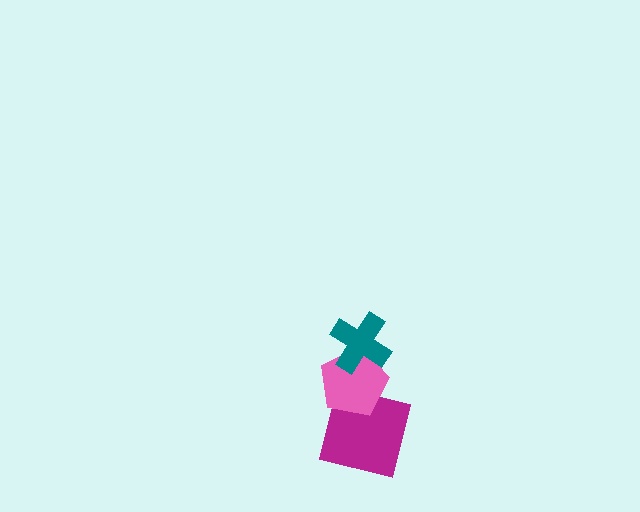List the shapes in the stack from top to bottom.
From top to bottom: the teal cross, the pink pentagon, the magenta square.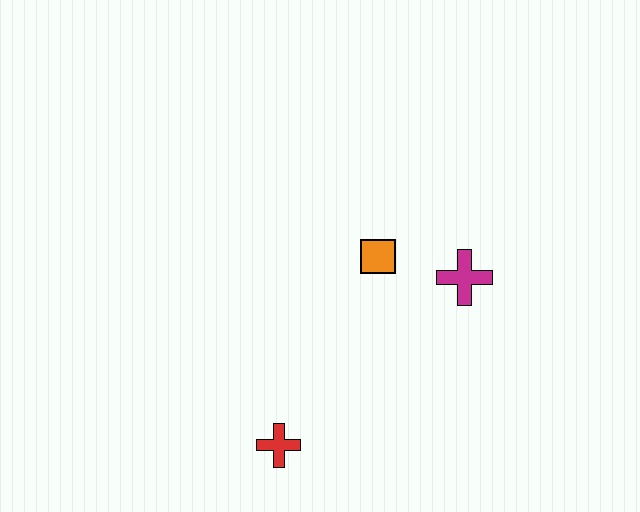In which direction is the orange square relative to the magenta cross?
The orange square is to the left of the magenta cross.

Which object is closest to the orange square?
The magenta cross is closest to the orange square.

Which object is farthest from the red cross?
The magenta cross is farthest from the red cross.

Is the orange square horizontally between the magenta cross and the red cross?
Yes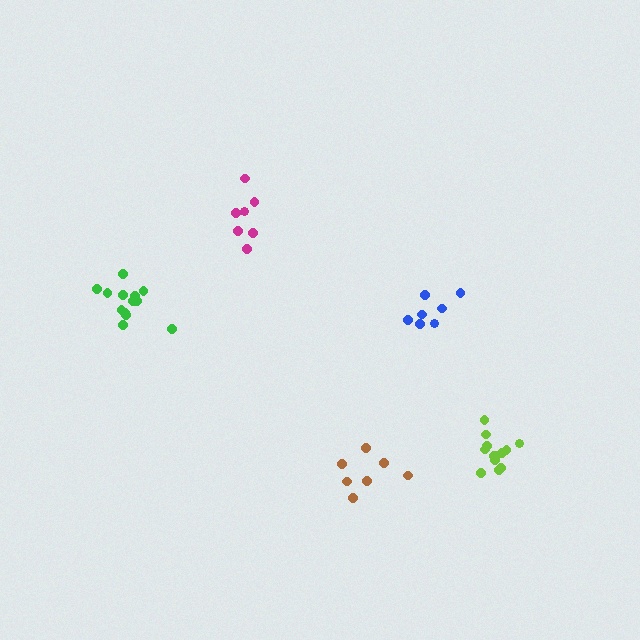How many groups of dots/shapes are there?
There are 5 groups.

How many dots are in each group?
Group 1: 13 dots, Group 2: 7 dots, Group 3: 13 dots, Group 4: 7 dots, Group 5: 7 dots (47 total).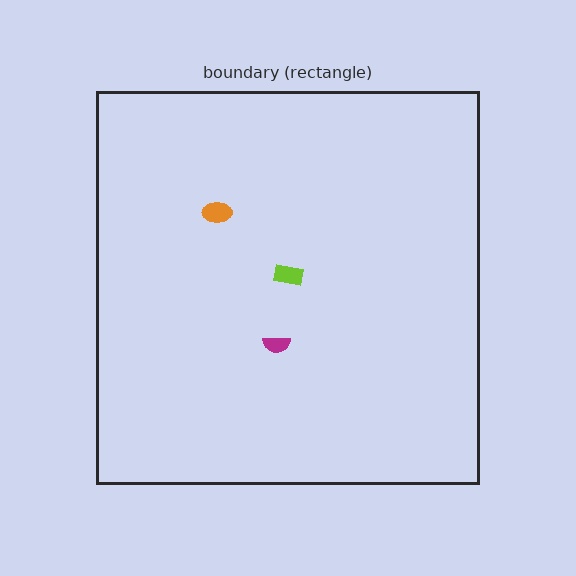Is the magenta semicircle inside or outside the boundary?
Inside.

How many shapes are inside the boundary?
3 inside, 0 outside.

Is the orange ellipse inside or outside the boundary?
Inside.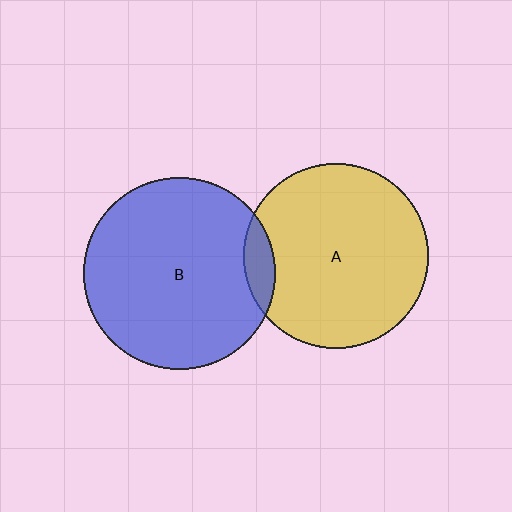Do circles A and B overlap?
Yes.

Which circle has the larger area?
Circle B (blue).